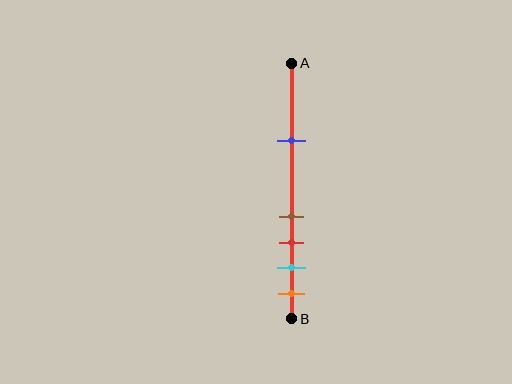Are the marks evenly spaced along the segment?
No, the marks are not evenly spaced.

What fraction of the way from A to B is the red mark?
The red mark is approximately 70% (0.7) of the way from A to B.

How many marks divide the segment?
There are 5 marks dividing the segment.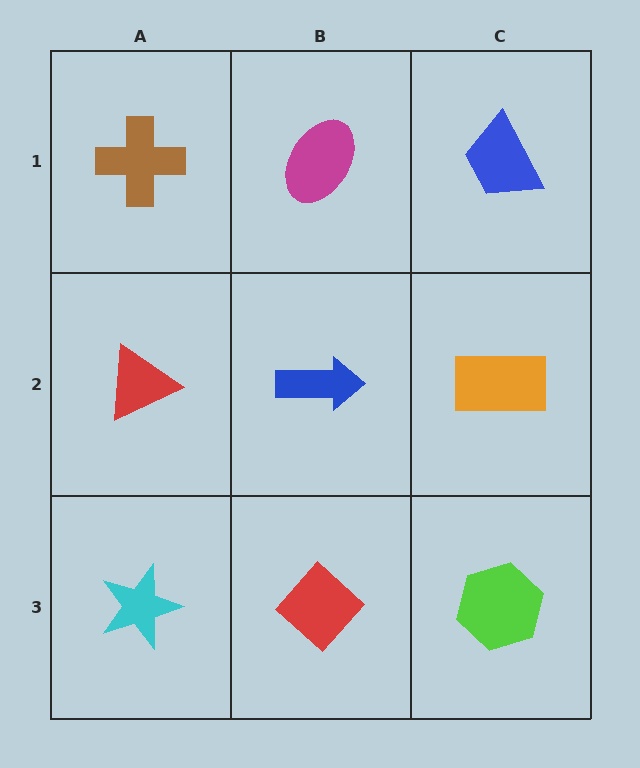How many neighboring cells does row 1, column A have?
2.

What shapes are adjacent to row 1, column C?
An orange rectangle (row 2, column C), a magenta ellipse (row 1, column B).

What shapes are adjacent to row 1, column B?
A blue arrow (row 2, column B), a brown cross (row 1, column A), a blue trapezoid (row 1, column C).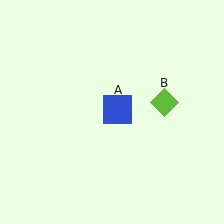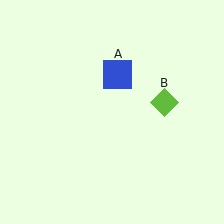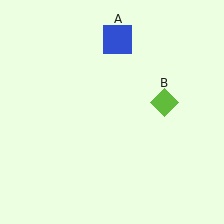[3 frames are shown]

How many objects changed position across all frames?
1 object changed position: blue square (object A).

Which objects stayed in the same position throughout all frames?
Lime diamond (object B) remained stationary.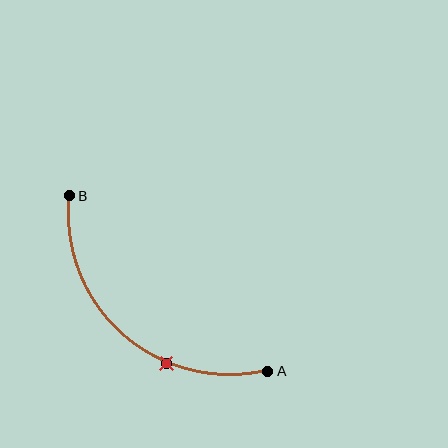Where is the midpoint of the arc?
The arc midpoint is the point on the curve farthest from the straight line joining A and B. It sits below and to the left of that line.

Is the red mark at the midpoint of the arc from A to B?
No. The red mark lies on the arc but is closer to endpoint A. The arc midpoint would be at the point on the curve equidistant along the arc from both A and B.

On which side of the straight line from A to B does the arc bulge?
The arc bulges below and to the left of the straight line connecting A and B.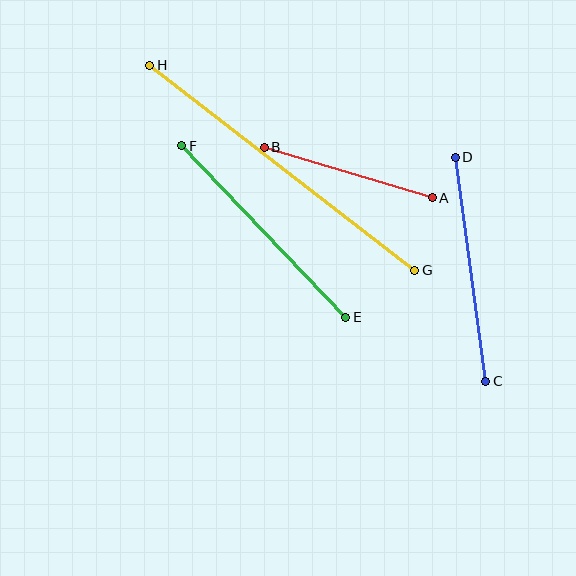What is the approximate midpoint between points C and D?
The midpoint is at approximately (470, 269) pixels.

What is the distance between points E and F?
The distance is approximately 238 pixels.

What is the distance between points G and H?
The distance is approximately 335 pixels.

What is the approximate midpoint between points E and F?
The midpoint is at approximately (264, 231) pixels.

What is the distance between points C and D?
The distance is approximately 226 pixels.